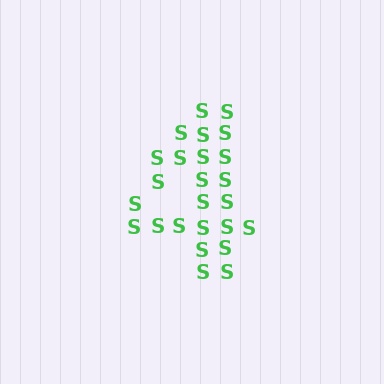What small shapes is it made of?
It is made of small letter S's.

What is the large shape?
The large shape is the digit 4.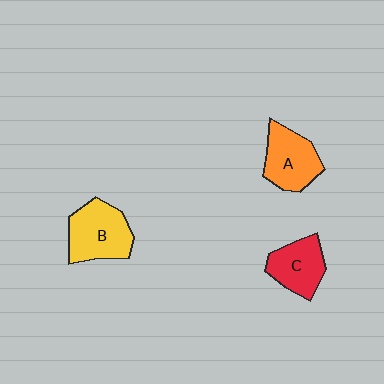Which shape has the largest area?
Shape B (yellow).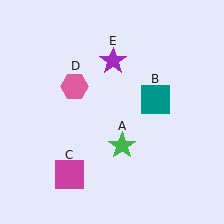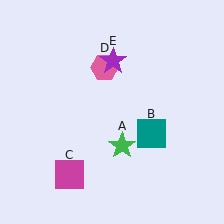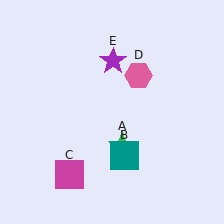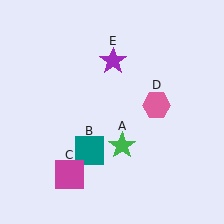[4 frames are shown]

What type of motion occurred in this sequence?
The teal square (object B), pink hexagon (object D) rotated clockwise around the center of the scene.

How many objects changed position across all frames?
2 objects changed position: teal square (object B), pink hexagon (object D).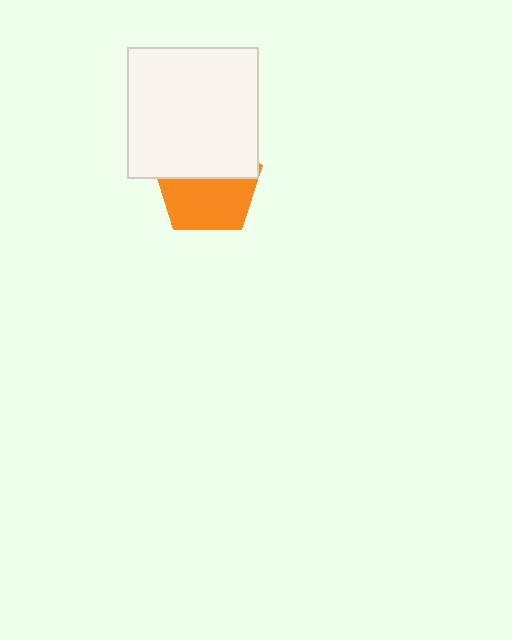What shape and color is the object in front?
The object in front is a white square.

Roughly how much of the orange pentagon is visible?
About half of it is visible (roughly 54%).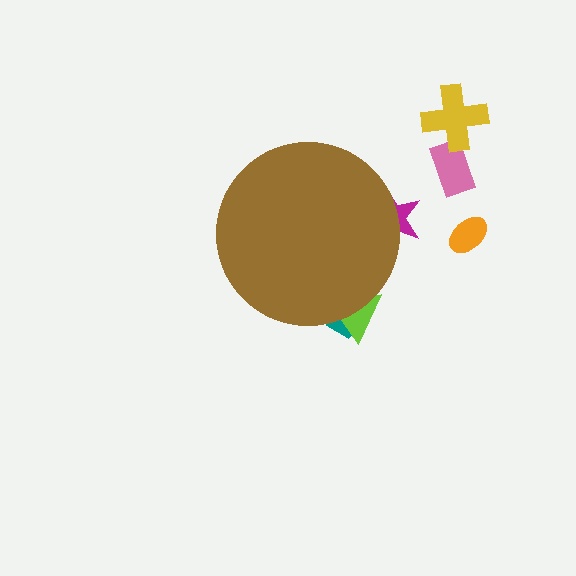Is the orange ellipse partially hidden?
No, the orange ellipse is fully visible.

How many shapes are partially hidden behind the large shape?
3 shapes are partially hidden.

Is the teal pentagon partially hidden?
Yes, the teal pentagon is partially hidden behind the brown circle.